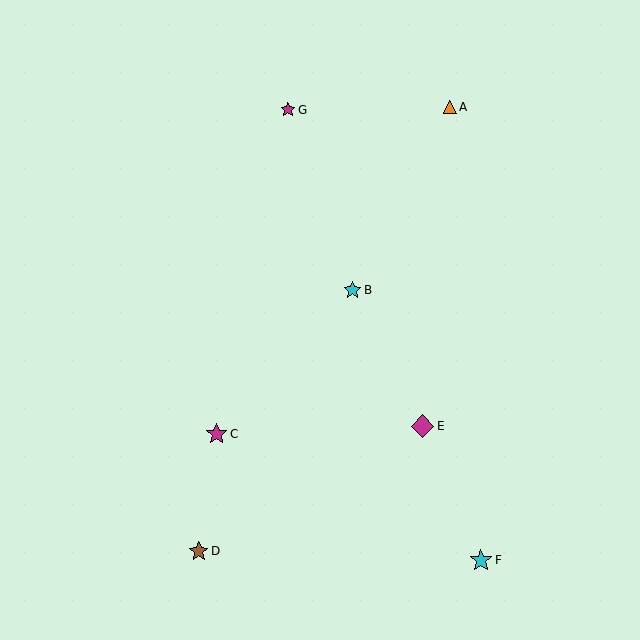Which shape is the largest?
The cyan star (labeled F) is the largest.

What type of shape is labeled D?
Shape D is a brown star.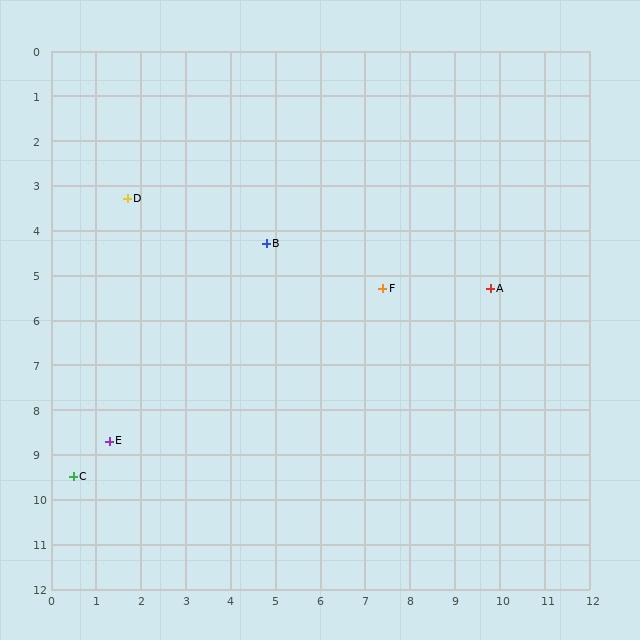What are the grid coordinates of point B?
Point B is at approximately (4.8, 4.3).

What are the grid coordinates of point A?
Point A is at approximately (9.8, 5.3).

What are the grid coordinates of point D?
Point D is at approximately (1.7, 3.3).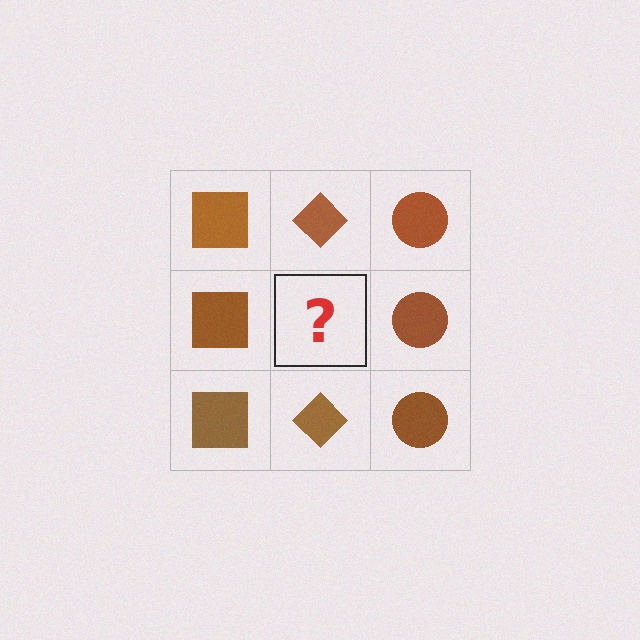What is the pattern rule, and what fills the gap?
The rule is that each column has a consistent shape. The gap should be filled with a brown diamond.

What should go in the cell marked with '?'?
The missing cell should contain a brown diamond.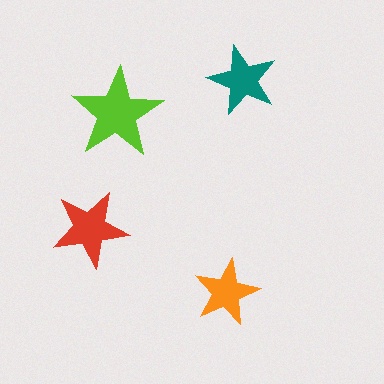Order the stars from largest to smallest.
the lime one, the red one, the teal one, the orange one.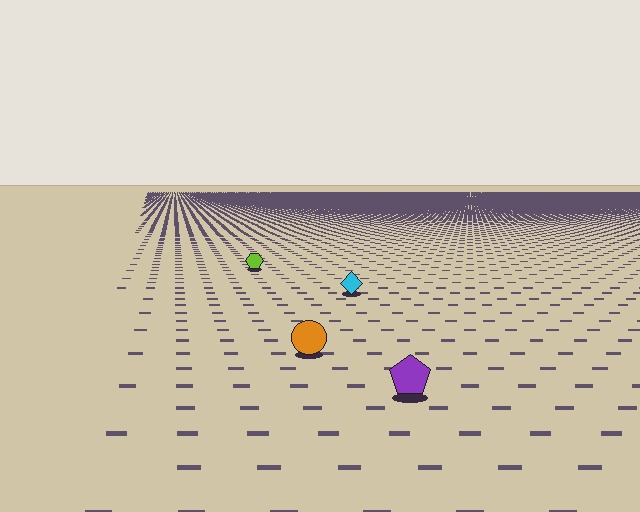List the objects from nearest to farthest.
From nearest to farthest: the purple pentagon, the orange circle, the cyan diamond, the lime hexagon.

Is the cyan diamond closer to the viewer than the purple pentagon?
No. The purple pentagon is closer — you can tell from the texture gradient: the ground texture is coarser near it.